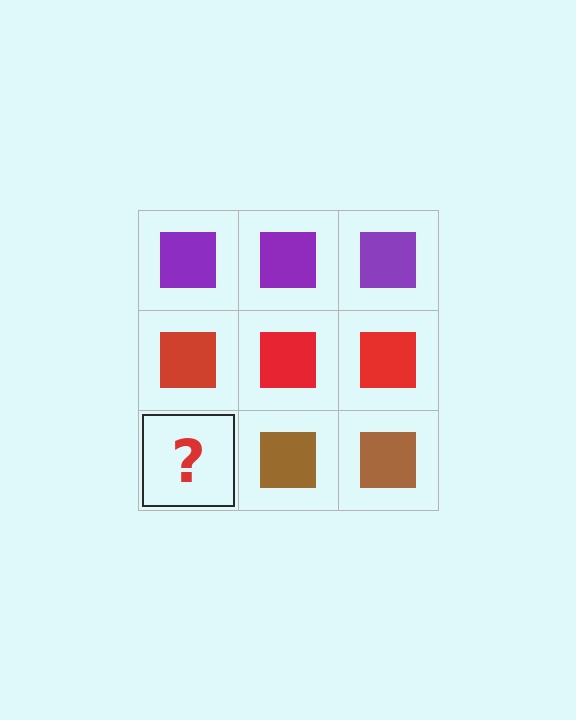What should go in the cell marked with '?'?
The missing cell should contain a brown square.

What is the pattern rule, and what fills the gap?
The rule is that each row has a consistent color. The gap should be filled with a brown square.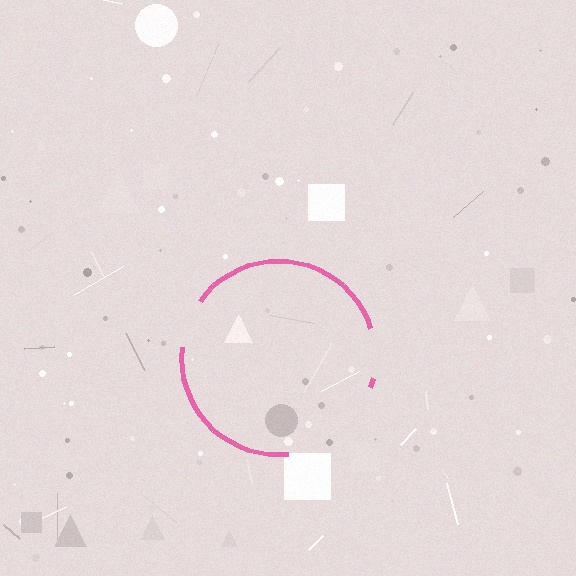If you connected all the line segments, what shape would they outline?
They would outline a circle.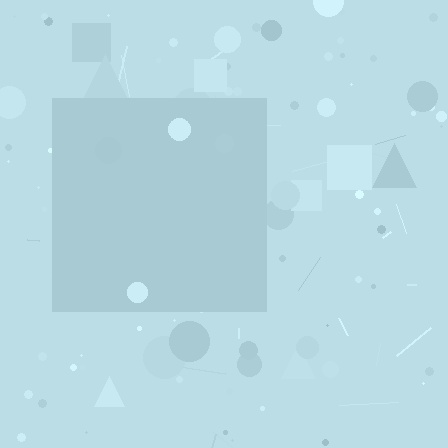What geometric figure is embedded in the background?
A square is embedded in the background.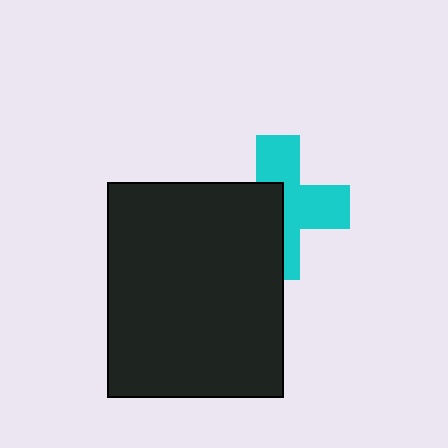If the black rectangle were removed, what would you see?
You would see the complete cyan cross.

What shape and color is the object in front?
The object in front is a black rectangle.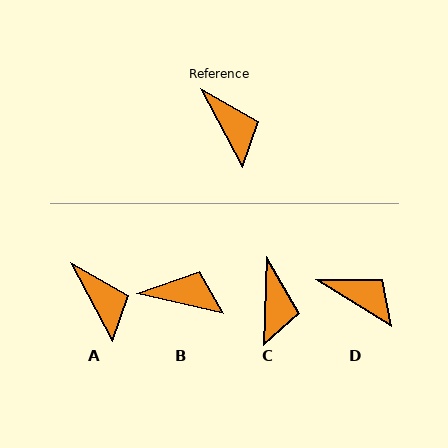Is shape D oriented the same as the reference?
No, it is off by about 30 degrees.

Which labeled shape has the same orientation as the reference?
A.